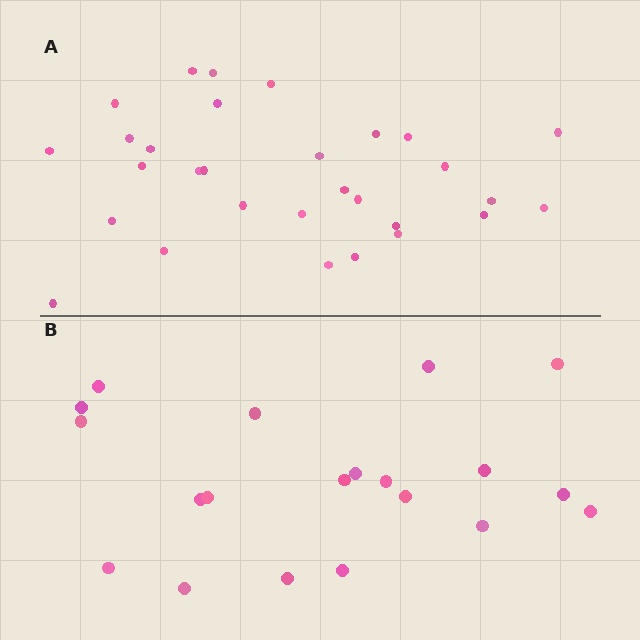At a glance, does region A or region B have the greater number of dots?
Region A (the top region) has more dots.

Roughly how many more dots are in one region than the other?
Region A has roughly 10 or so more dots than region B.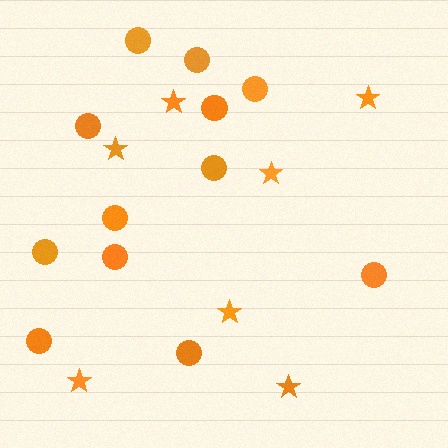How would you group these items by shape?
There are 2 groups: one group of stars (7) and one group of circles (12).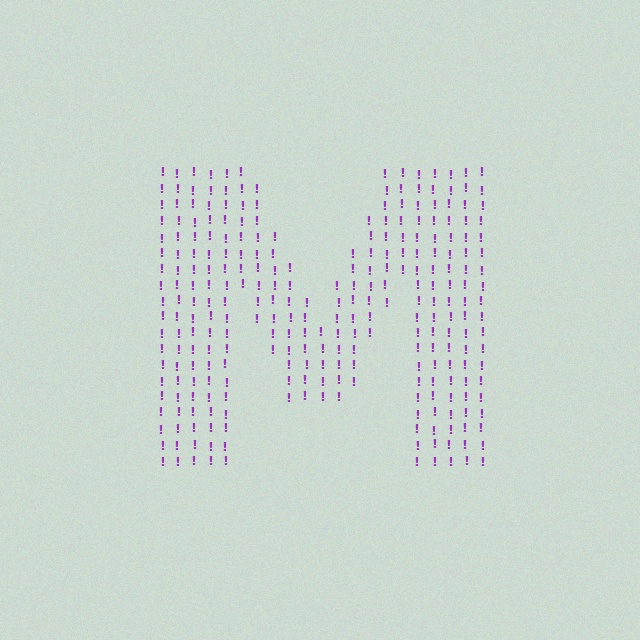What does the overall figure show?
The overall figure shows the letter M.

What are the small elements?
The small elements are exclamation marks.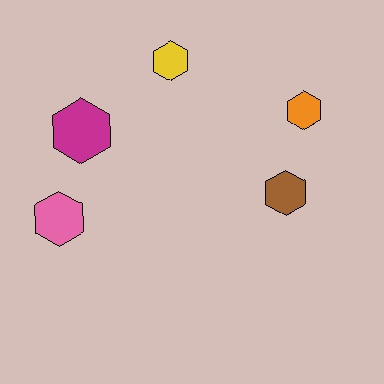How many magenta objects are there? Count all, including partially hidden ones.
There is 1 magenta object.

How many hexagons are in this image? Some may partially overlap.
There are 5 hexagons.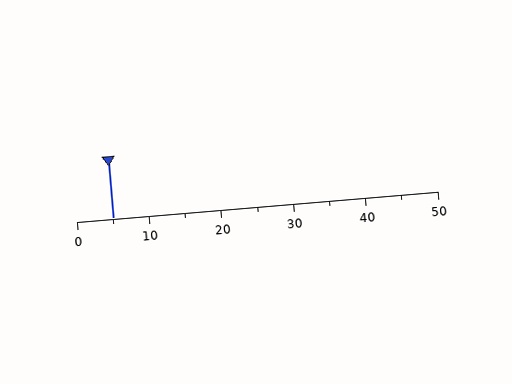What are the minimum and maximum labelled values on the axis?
The axis runs from 0 to 50.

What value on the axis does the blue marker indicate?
The marker indicates approximately 5.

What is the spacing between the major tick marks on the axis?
The major ticks are spaced 10 apart.